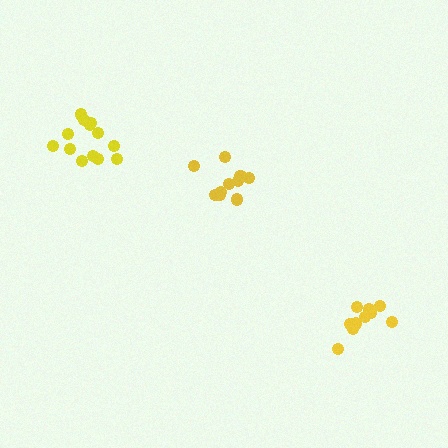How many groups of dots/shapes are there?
There are 3 groups.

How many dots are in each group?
Group 1: 10 dots, Group 2: 10 dots, Group 3: 13 dots (33 total).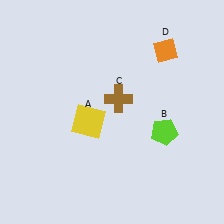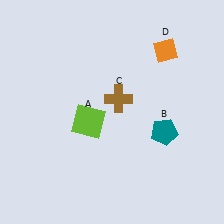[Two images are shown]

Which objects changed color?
A changed from yellow to lime. B changed from lime to teal.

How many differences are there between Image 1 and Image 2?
There are 2 differences between the two images.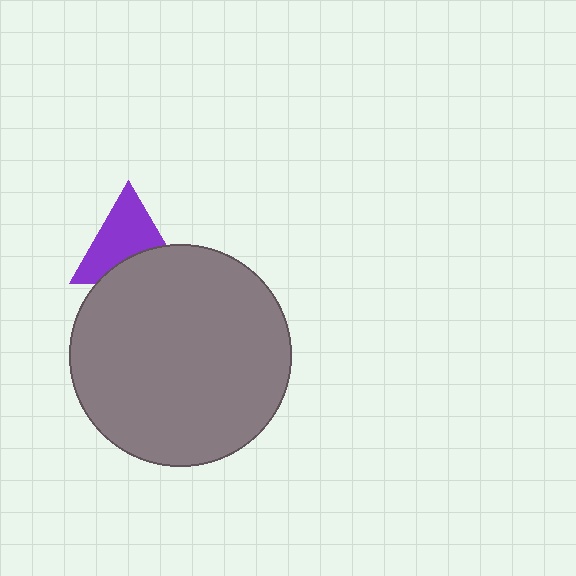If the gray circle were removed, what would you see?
You would see the complete purple triangle.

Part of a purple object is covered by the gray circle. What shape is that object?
It is a triangle.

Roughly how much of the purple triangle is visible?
About half of it is visible (roughly 64%).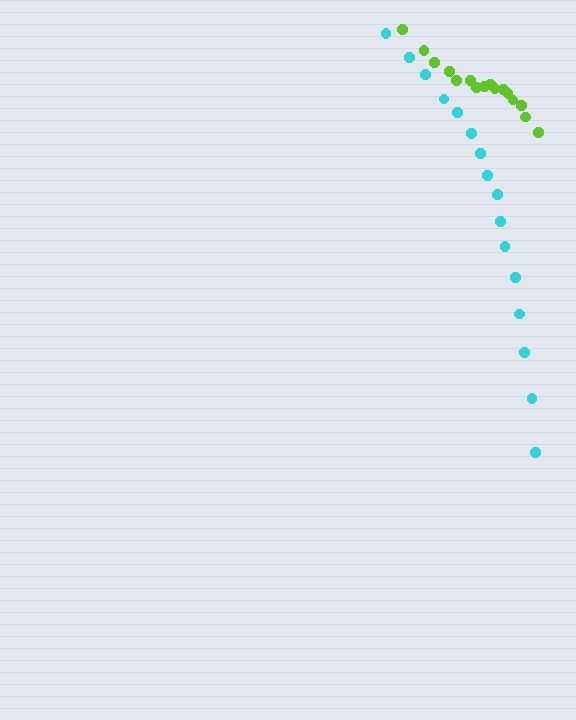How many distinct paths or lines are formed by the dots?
There are 2 distinct paths.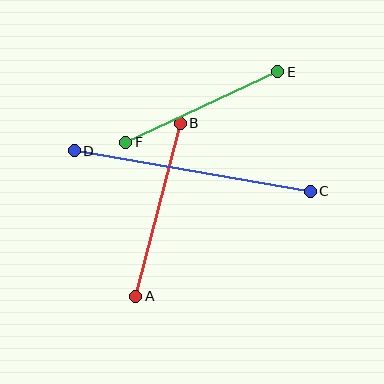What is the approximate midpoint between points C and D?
The midpoint is at approximately (192, 171) pixels.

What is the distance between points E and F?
The distance is approximately 168 pixels.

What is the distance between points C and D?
The distance is approximately 239 pixels.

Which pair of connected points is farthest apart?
Points C and D are farthest apart.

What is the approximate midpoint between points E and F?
The midpoint is at approximately (202, 107) pixels.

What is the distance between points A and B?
The distance is approximately 179 pixels.